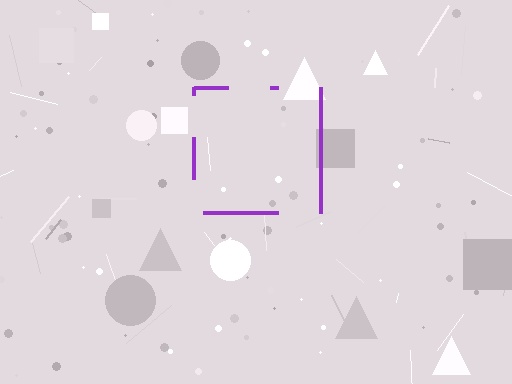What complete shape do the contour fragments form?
The contour fragments form a square.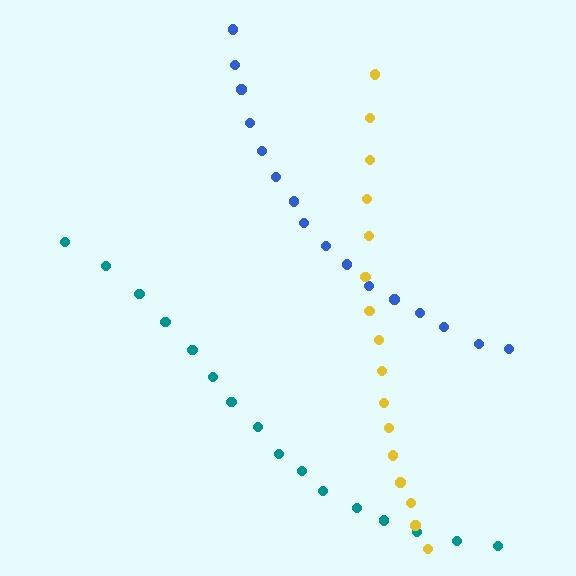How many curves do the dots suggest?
There are 3 distinct paths.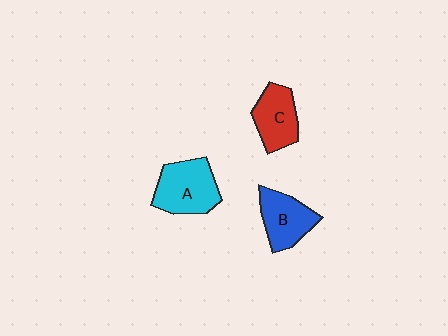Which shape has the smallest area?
Shape C (red).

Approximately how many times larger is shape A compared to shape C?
Approximately 1.3 times.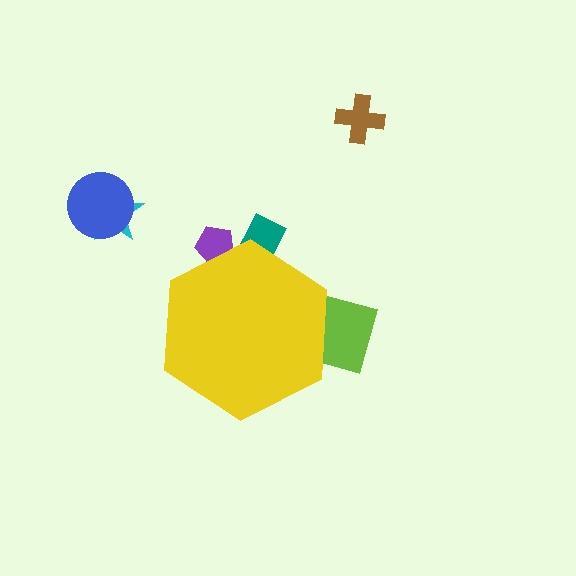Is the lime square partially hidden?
Yes, the lime square is partially hidden behind the yellow hexagon.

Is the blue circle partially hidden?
No, the blue circle is fully visible.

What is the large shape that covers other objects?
A yellow hexagon.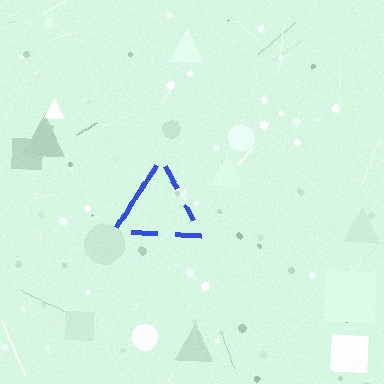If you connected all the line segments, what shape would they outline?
They would outline a triangle.